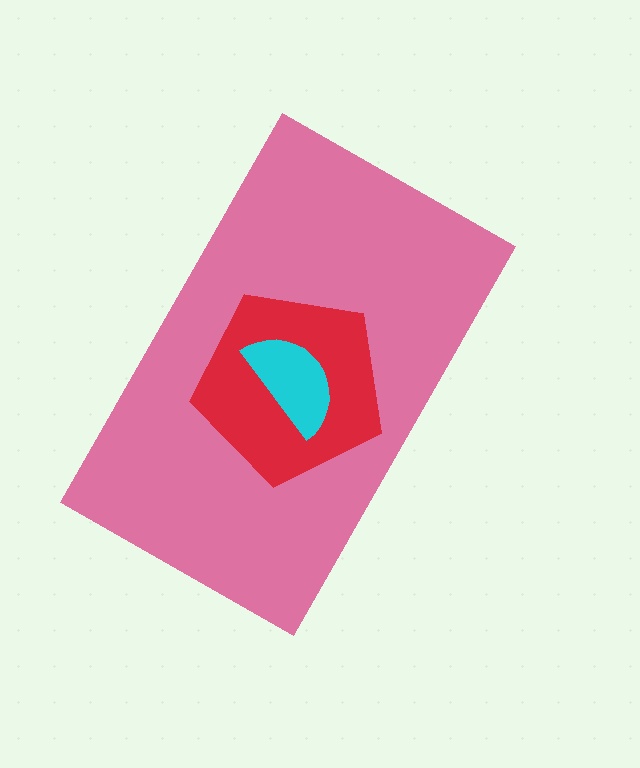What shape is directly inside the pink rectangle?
The red pentagon.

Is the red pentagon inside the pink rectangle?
Yes.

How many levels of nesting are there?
3.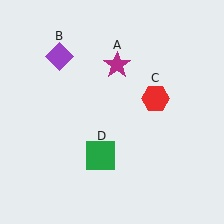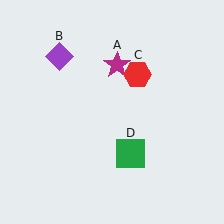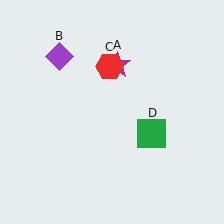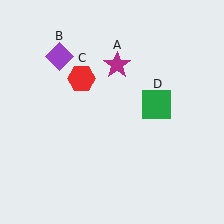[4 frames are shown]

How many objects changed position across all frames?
2 objects changed position: red hexagon (object C), green square (object D).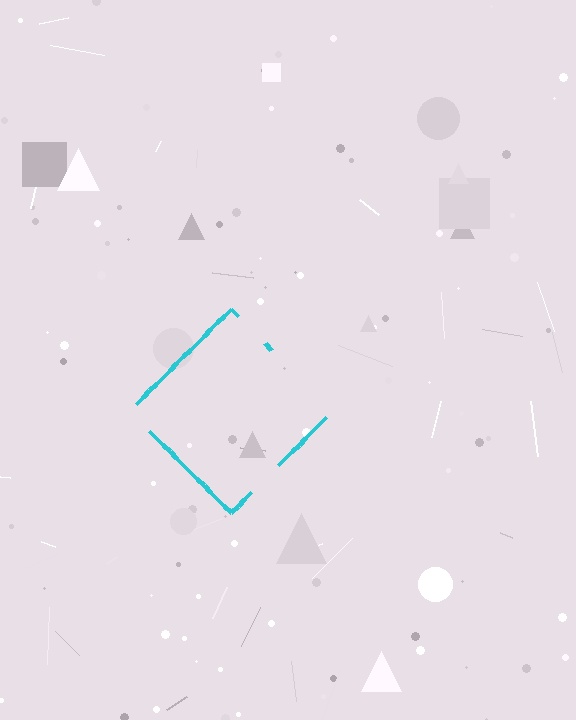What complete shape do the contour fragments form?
The contour fragments form a diamond.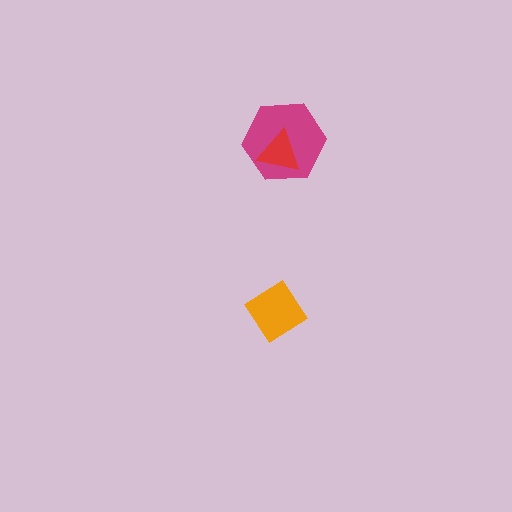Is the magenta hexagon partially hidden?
Yes, it is partially covered by another shape.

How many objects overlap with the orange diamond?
0 objects overlap with the orange diamond.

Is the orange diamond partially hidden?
No, no other shape covers it.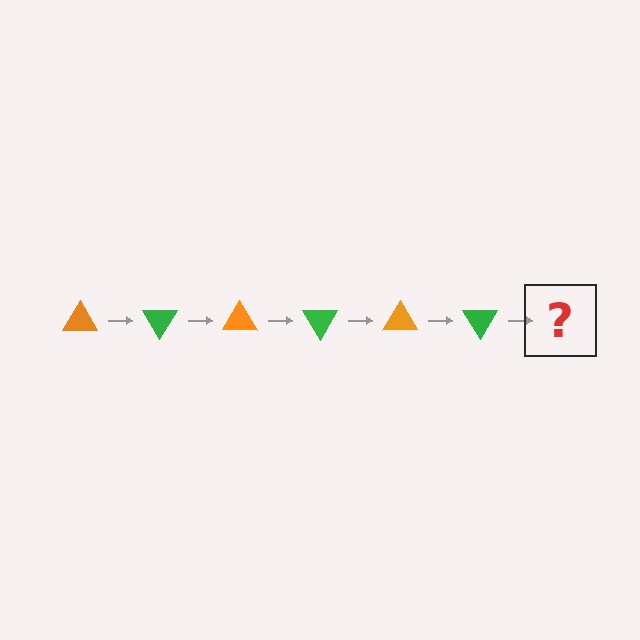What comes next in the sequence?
The next element should be an orange triangle, rotated 360 degrees from the start.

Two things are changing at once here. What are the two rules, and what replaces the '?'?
The two rules are that it rotates 60 degrees each step and the color cycles through orange and green. The '?' should be an orange triangle, rotated 360 degrees from the start.